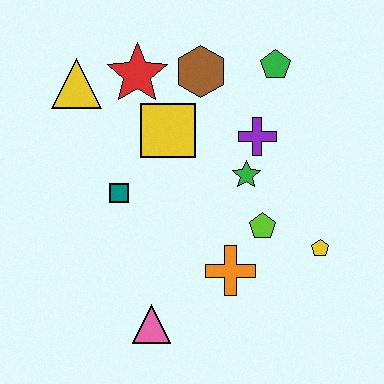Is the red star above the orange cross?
Yes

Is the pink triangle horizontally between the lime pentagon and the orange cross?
No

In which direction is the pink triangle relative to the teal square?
The pink triangle is below the teal square.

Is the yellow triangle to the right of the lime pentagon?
No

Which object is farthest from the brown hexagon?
The pink triangle is farthest from the brown hexagon.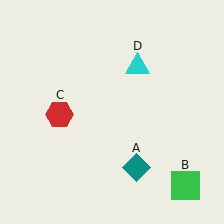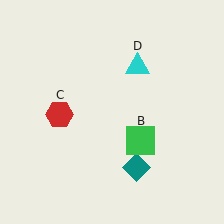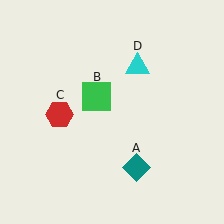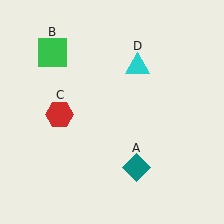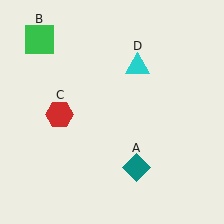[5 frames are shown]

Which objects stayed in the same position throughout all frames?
Teal diamond (object A) and red hexagon (object C) and cyan triangle (object D) remained stationary.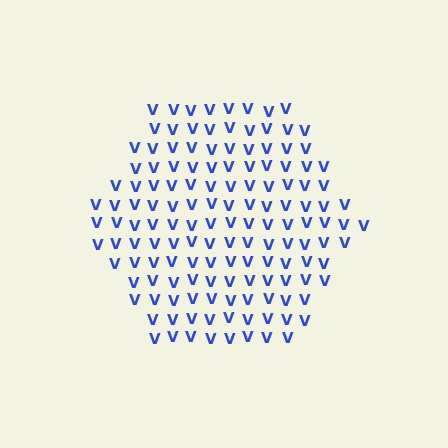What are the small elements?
The small elements are letter V's.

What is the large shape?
The large shape is a hexagon.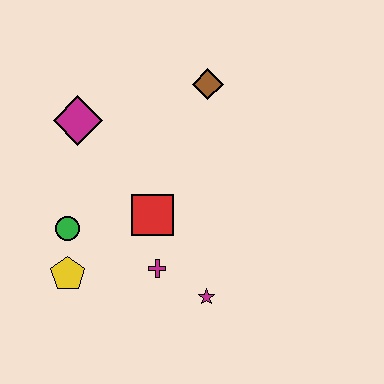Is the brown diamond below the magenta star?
No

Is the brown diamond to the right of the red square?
Yes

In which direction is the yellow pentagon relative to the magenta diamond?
The yellow pentagon is below the magenta diamond.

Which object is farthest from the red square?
The brown diamond is farthest from the red square.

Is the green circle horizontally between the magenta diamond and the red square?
No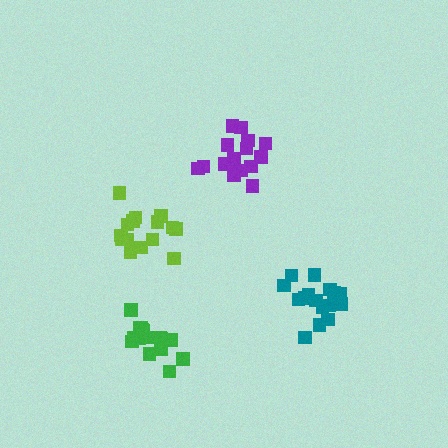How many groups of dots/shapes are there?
There are 4 groups.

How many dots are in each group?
Group 1: 16 dots, Group 2: 17 dots, Group 3: 16 dots, Group 4: 16 dots (65 total).